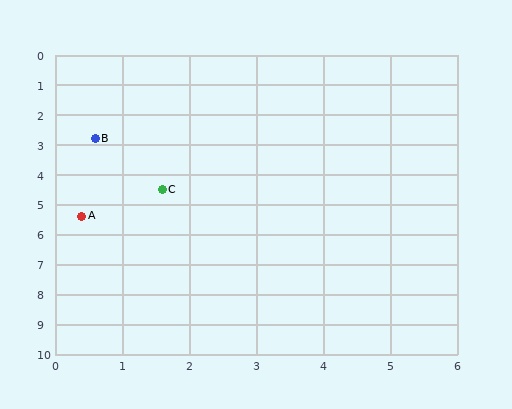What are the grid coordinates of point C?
Point C is at approximately (1.6, 4.5).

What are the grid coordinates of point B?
Point B is at approximately (0.6, 2.8).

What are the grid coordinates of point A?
Point A is at approximately (0.4, 5.4).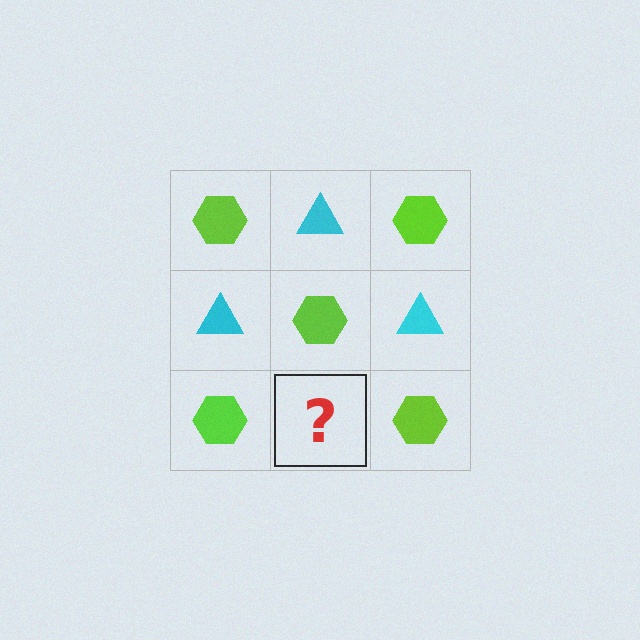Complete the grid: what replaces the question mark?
The question mark should be replaced with a cyan triangle.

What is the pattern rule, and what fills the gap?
The rule is that it alternates lime hexagon and cyan triangle in a checkerboard pattern. The gap should be filled with a cyan triangle.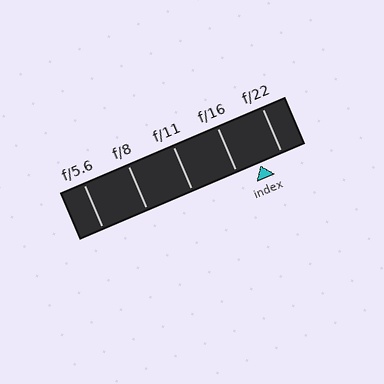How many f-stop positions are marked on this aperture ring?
There are 5 f-stop positions marked.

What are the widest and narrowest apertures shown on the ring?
The widest aperture shown is f/5.6 and the narrowest is f/22.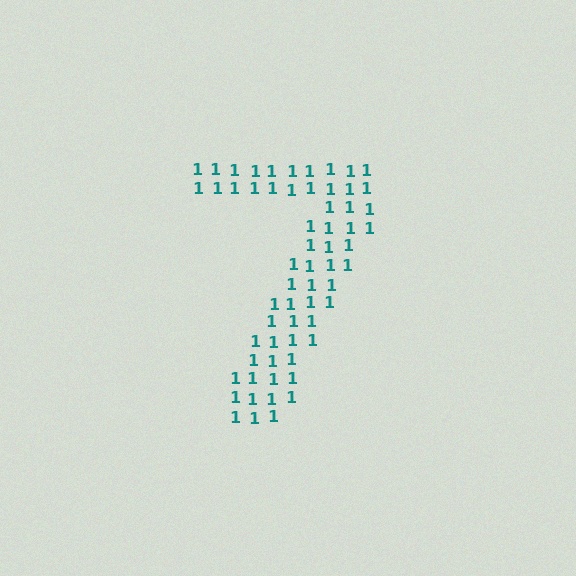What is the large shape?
The large shape is the digit 7.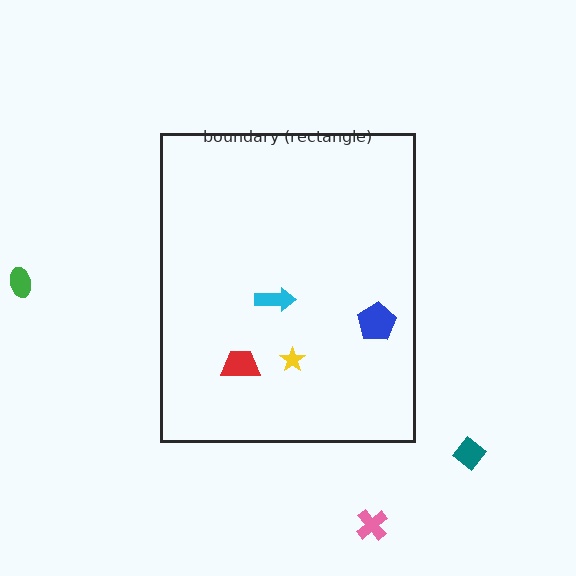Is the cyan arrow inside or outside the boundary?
Inside.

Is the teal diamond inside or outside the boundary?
Outside.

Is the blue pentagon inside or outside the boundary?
Inside.